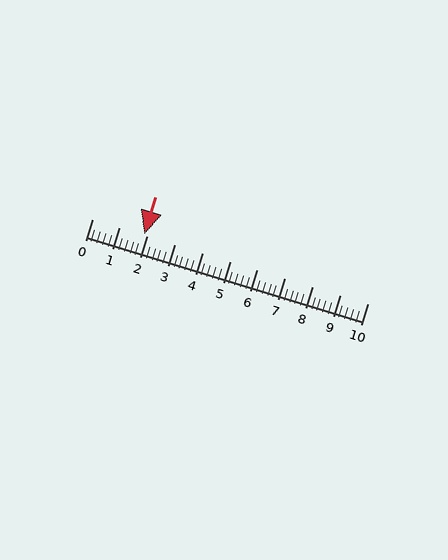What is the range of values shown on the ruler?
The ruler shows values from 0 to 10.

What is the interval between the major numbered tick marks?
The major tick marks are spaced 1 units apart.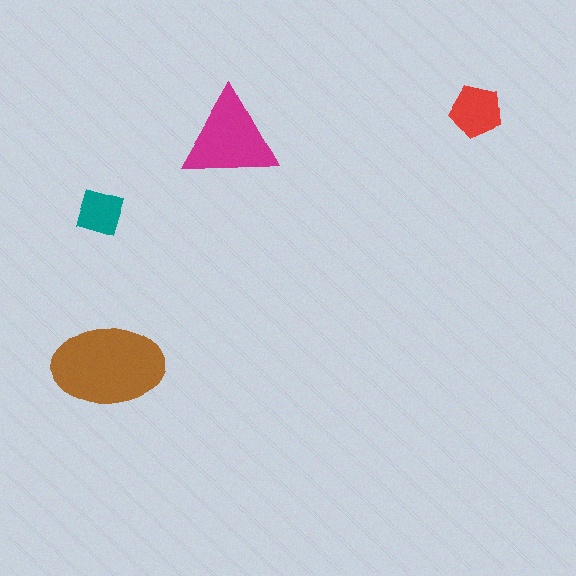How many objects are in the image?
There are 4 objects in the image.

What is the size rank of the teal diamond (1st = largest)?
4th.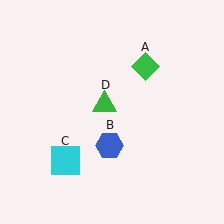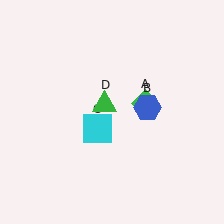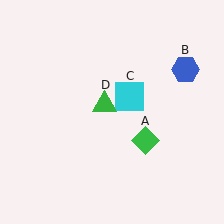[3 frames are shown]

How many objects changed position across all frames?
3 objects changed position: green diamond (object A), blue hexagon (object B), cyan square (object C).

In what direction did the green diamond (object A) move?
The green diamond (object A) moved down.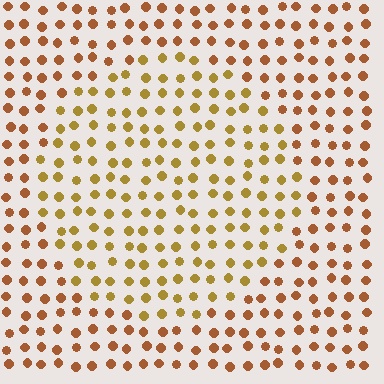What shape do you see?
I see a circle.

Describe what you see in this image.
The image is filled with small brown elements in a uniform arrangement. A circle-shaped region is visible where the elements are tinted to a slightly different hue, forming a subtle color boundary.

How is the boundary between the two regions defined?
The boundary is defined purely by a slight shift in hue (about 26 degrees). Spacing, size, and orientation are identical on both sides.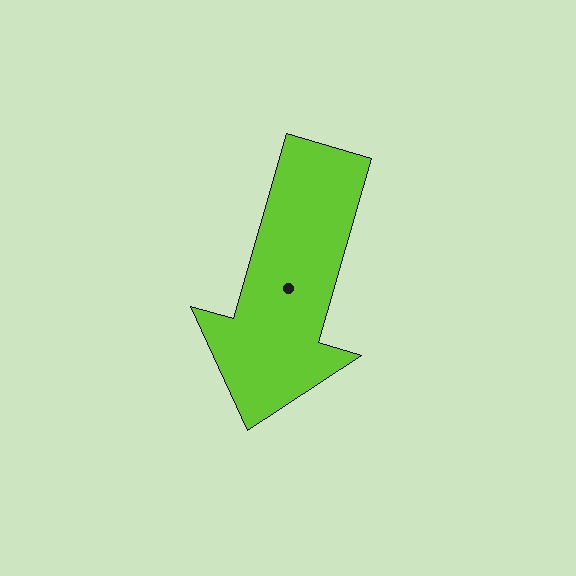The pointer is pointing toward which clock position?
Roughly 7 o'clock.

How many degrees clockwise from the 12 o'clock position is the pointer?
Approximately 196 degrees.